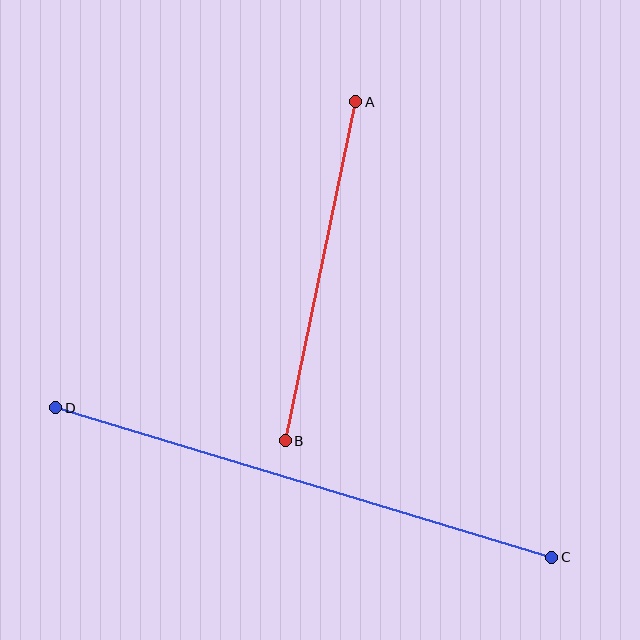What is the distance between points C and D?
The distance is approximately 518 pixels.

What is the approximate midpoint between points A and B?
The midpoint is at approximately (321, 271) pixels.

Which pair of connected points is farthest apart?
Points C and D are farthest apart.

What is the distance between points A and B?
The distance is approximately 346 pixels.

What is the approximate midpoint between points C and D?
The midpoint is at approximately (304, 483) pixels.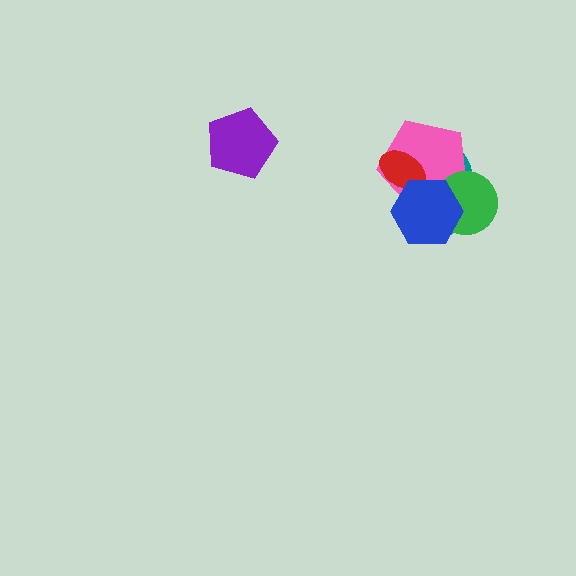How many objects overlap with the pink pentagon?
4 objects overlap with the pink pentagon.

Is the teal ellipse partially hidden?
Yes, it is partially covered by another shape.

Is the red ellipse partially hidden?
Yes, it is partially covered by another shape.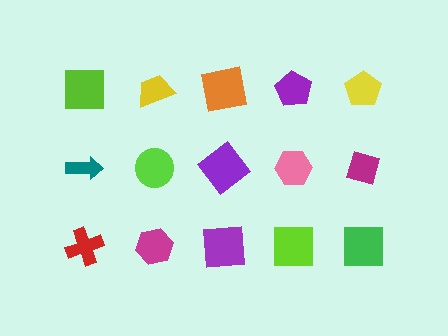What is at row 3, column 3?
A purple square.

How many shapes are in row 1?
5 shapes.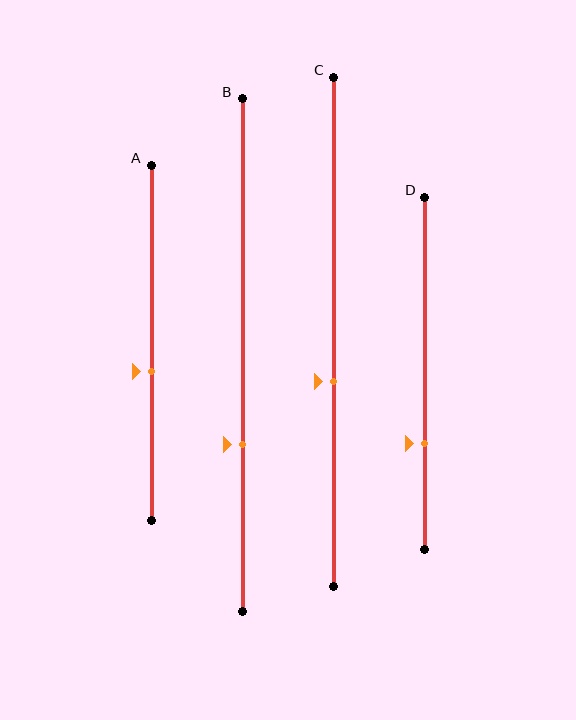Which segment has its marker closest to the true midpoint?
Segment A has its marker closest to the true midpoint.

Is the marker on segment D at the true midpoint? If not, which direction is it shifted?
No, the marker on segment D is shifted downward by about 20% of the segment length.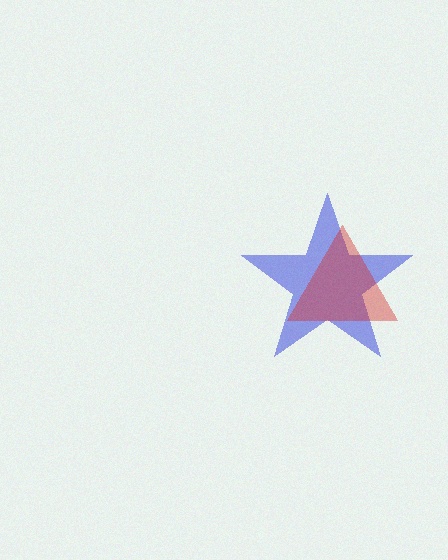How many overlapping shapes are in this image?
There are 2 overlapping shapes in the image.